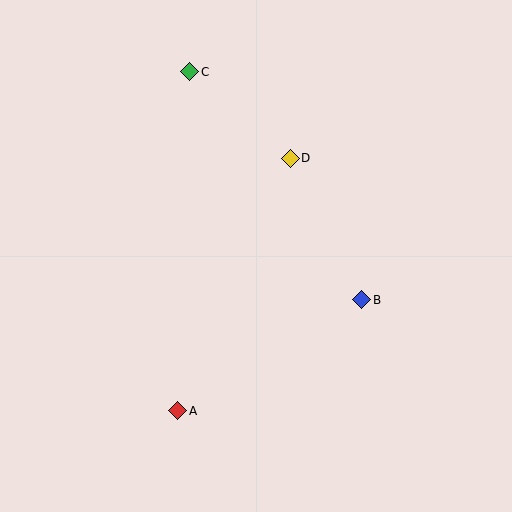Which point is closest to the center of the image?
Point D at (290, 158) is closest to the center.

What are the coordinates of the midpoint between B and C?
The midpoint between B and C is at (276, 186).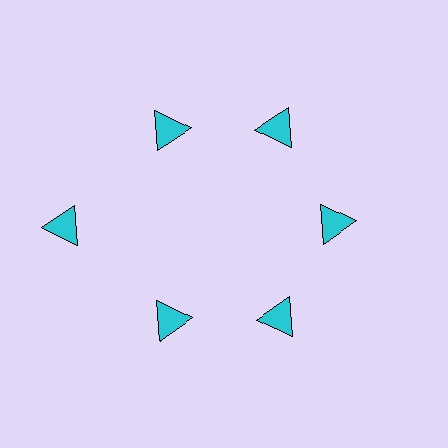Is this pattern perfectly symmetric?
No. The 6 cyan triangles are arranged in a ring, but one element near the 9 o'clock position is pushed outward from the center, breaking the 6-fold rotational symmetry.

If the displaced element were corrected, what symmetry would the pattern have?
It would have 6-fold rotational symmetry — the pattern would map onto itself every 60 degrees.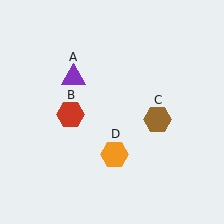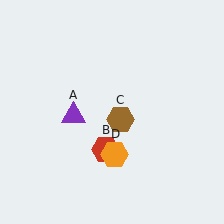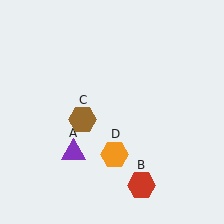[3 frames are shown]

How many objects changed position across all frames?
3 objects changed position: purple triangle (object A), red hexagon (object B), brown hexagon (object C).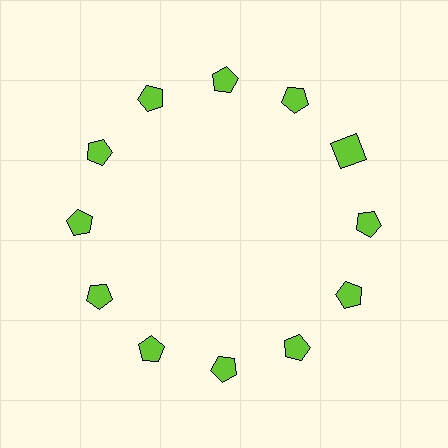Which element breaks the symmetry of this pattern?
The lime square at roughly the 2 o'clock position breaks the symmetry. All other shapes are lime pentagons.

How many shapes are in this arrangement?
There are 12 shapes arranged in a ring pattern.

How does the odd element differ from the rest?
It has a different shape: square instead of pentagon.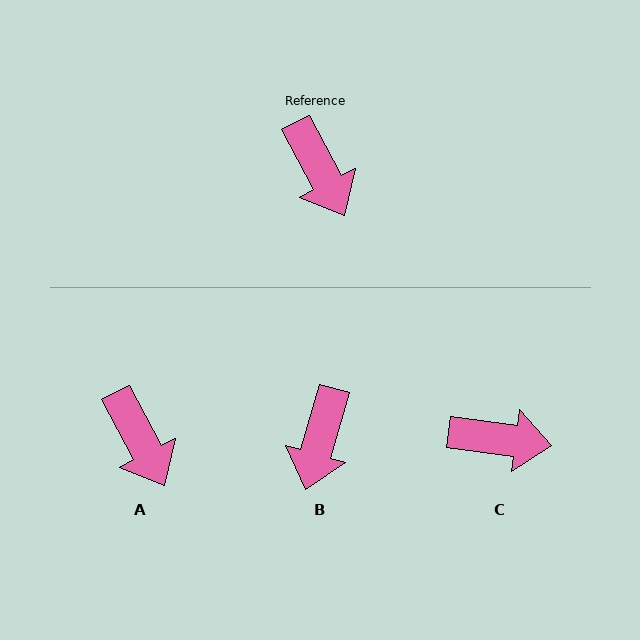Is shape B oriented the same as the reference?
No, it is off by about 44 degrees.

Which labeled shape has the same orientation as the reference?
A.